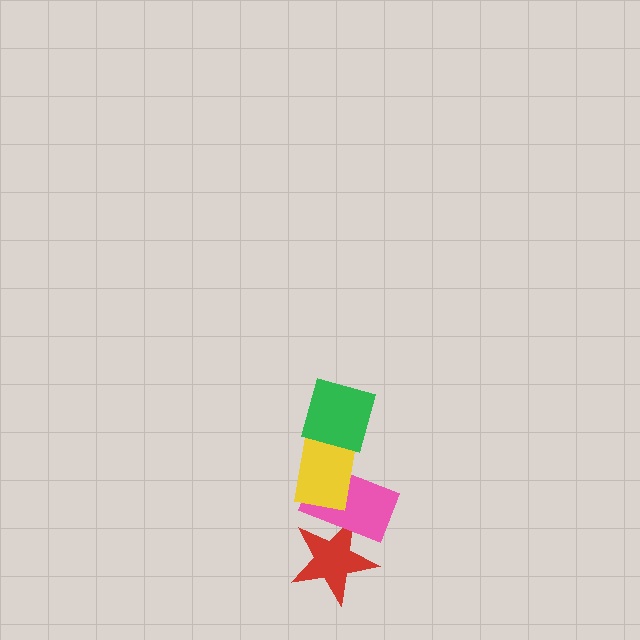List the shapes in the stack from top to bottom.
From top to bottom: the green diamond, the yellow rectangle, the pink rectangle, the red star.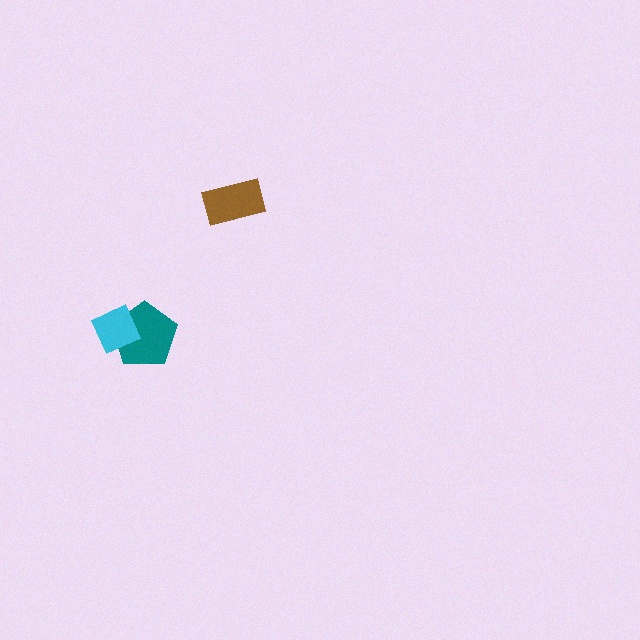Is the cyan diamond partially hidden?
No, no other shape covers it.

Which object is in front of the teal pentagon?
The cyan diamond is in front of the teal pentagon.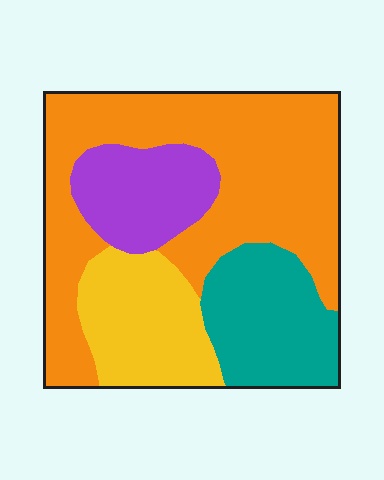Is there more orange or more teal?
Orange.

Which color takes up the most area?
Orange, at roughly 50%.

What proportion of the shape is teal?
Teal takes up about one fifth (1/5) of the shape.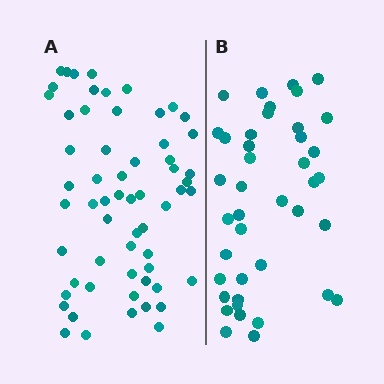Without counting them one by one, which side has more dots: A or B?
Region A (the left region) has more dots.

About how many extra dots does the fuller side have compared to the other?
Region A has approximately 20 more dots than region B.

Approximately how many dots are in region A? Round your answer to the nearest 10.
About 60 dots.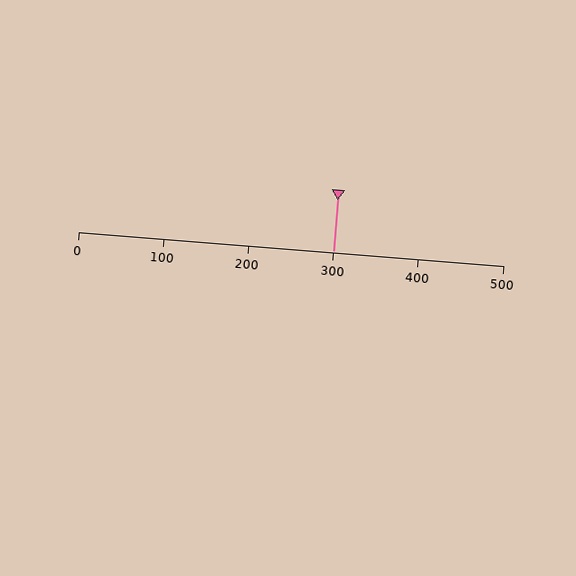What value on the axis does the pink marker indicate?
The marker indicates approximately 300.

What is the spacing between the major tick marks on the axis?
The major ticks are spaced 100 apart.